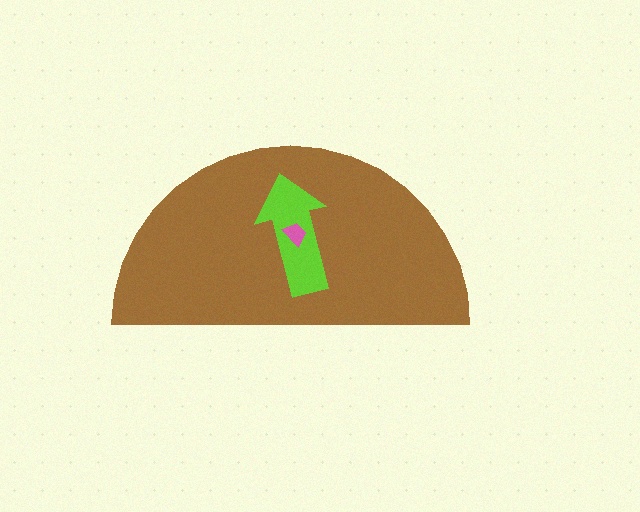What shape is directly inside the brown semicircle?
The lime arrow.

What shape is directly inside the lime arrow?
The pink trapezoid.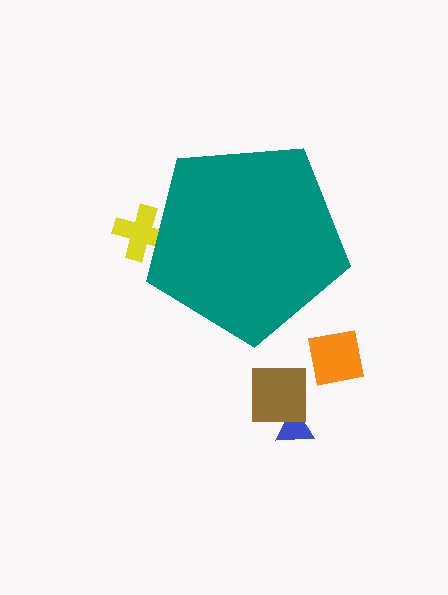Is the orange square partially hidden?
No, the orange square is fully visible.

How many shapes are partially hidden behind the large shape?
1 shape is partially hidden.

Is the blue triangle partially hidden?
No, the blue triangle is fully visible.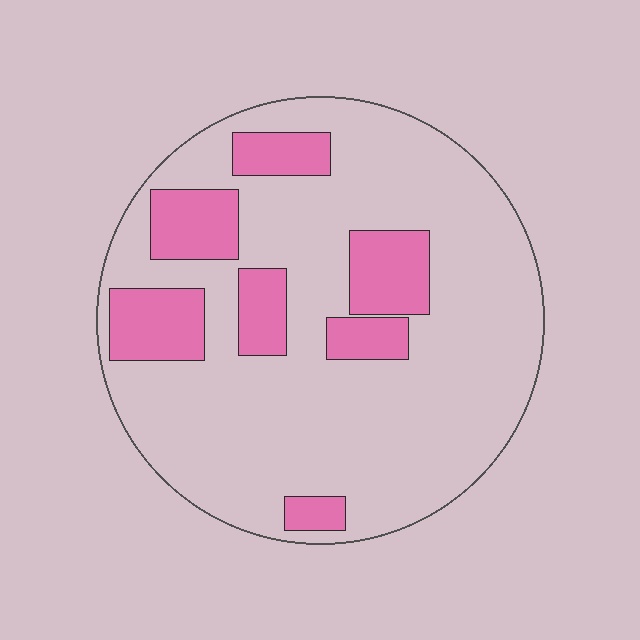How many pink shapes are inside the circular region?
7.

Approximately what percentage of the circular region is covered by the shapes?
Approximately 20%.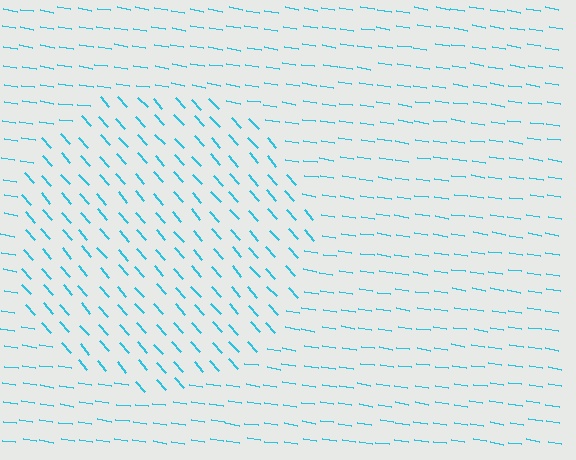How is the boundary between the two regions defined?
The boundary is defined purely by a change in line orientation (approximately 40 degrees difference). All lines are the same color and thickness.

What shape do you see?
I see a circle.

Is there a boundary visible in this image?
Yes, there is a texture boundary formed by a change in line orientation.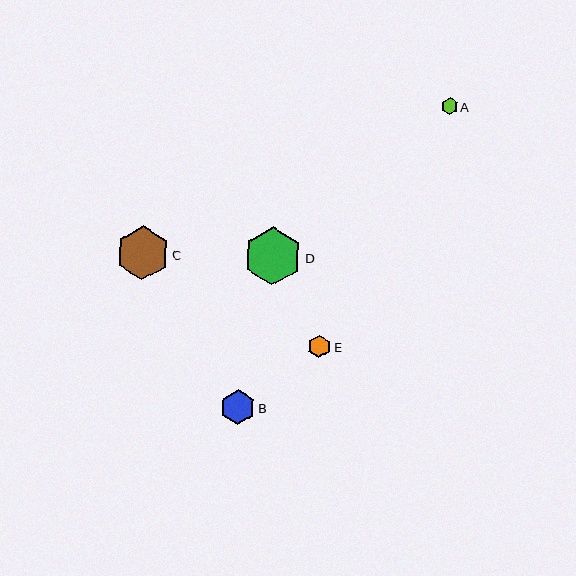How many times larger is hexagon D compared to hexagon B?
Hexagon D is approximately 1.7 times the size of hexagon B.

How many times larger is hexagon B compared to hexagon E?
Hexagon B is approximately 1.5 times the size of hexagon E.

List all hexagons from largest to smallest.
From largest to smallest: D, C, B, E, A.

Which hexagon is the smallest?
Hexagon A is the smallest with a size of approximately 16 pixels.